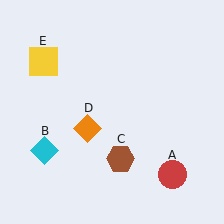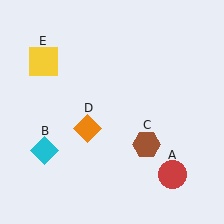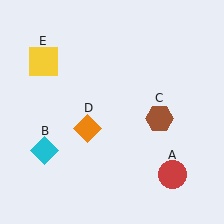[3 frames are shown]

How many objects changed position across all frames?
1 object changed position: brown hexagon (object C).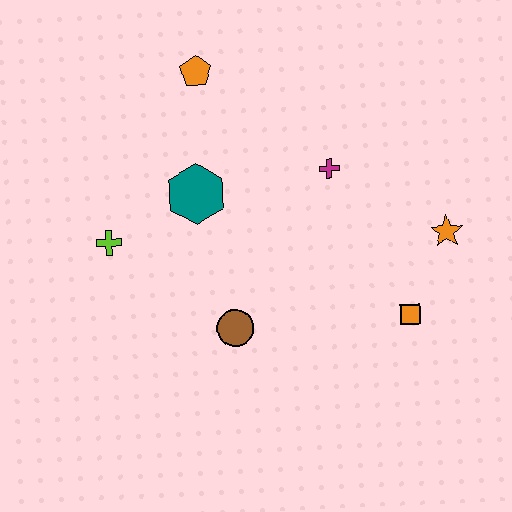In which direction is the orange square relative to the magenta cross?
The orange square is below the magenta cross.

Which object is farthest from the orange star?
The lime cross is farthest from the orange star.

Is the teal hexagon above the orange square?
Yes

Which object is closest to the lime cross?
The teal hexagon is closest to the lime cross.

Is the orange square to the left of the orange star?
Yes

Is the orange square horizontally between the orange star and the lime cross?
Yes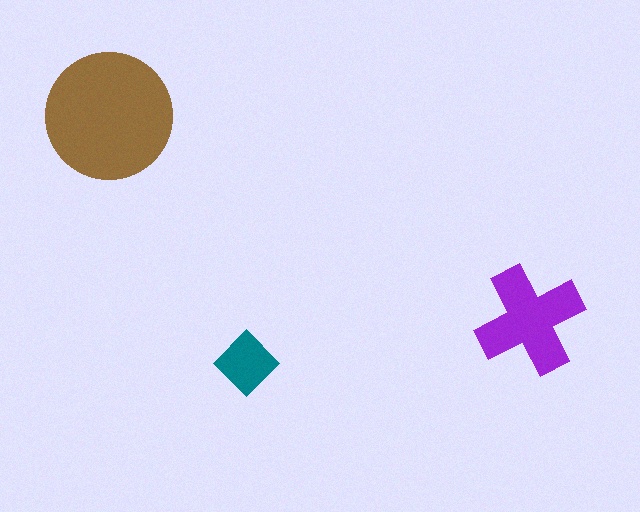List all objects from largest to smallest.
The brown circle, the purple cross, the teal diamond.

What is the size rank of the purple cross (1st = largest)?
2nd.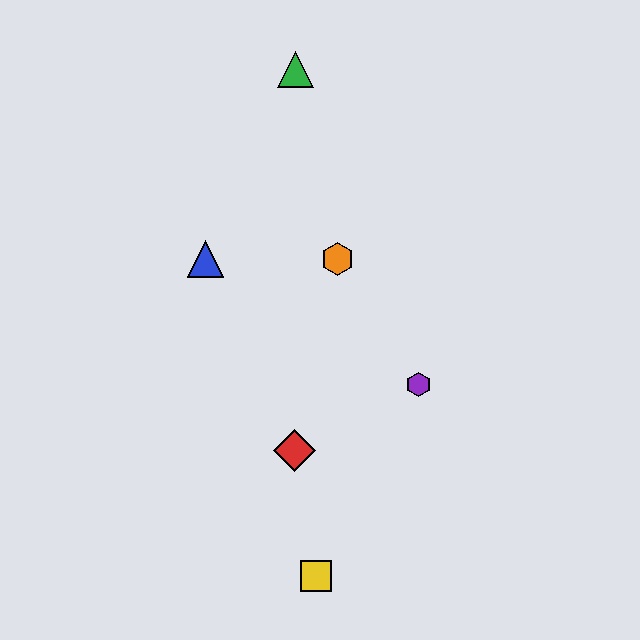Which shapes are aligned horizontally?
The blue triangle, the orange hexagon are aligned horizontally.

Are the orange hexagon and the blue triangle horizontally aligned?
Yes, both are at y≈259.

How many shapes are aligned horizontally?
2 shapes (the blue triangle, the orange hexagon) are aligned horizontally.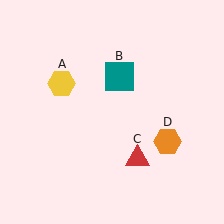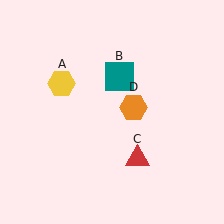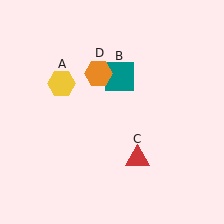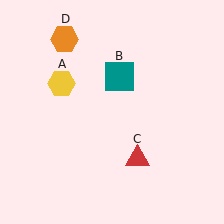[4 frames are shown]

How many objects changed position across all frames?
1 object changed position: orange hexagon (object D).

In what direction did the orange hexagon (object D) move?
The orange hexagon (object D) moved up and to the left.